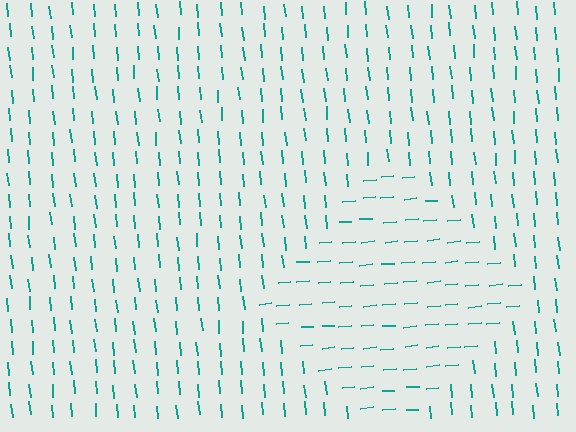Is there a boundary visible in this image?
Yes, there is a texture boundary formed by a change in line orientation.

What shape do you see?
I see a diamond.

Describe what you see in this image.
The image is filled with small teal line segments. A diamond region in the image has lines oriented differently from the surrounding lines, creating a visible texture boundary.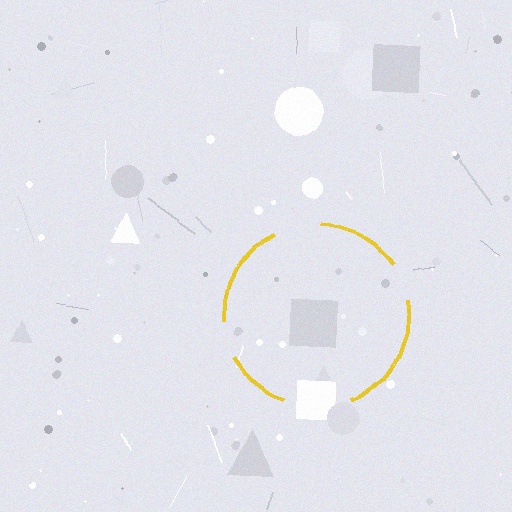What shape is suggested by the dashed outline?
The dashed outline suggests a circle.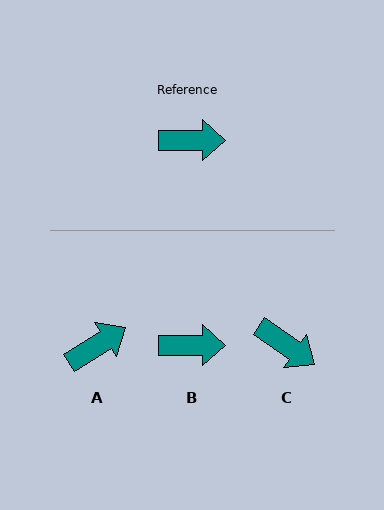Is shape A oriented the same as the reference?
No, it is off by about 32 degrees.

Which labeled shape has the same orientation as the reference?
B.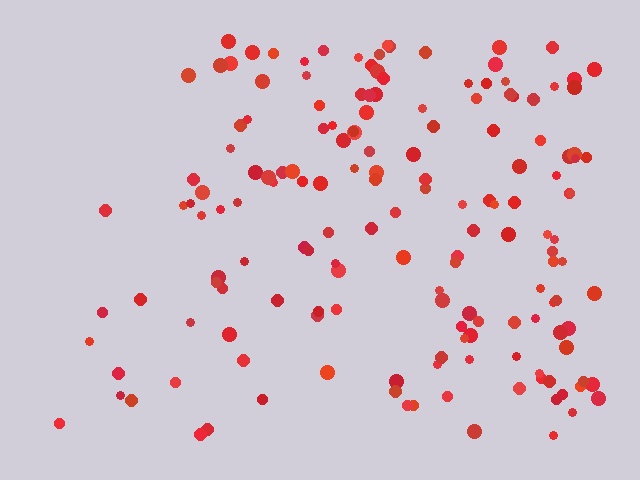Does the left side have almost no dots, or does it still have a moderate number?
Still a moderate number, just noticeably fewer than the right.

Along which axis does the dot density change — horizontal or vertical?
Horizontal.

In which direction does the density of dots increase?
From left to right, with the right side densest.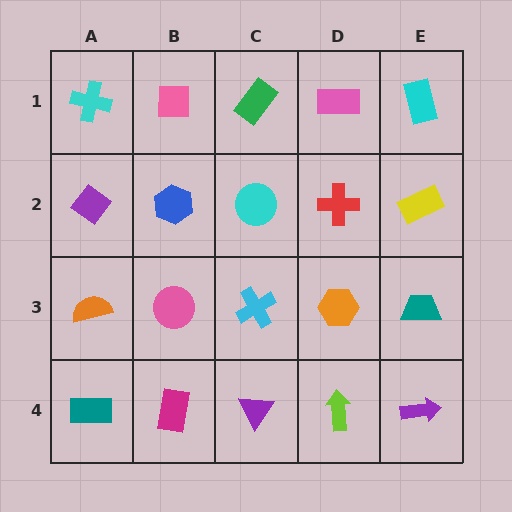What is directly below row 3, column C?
A purple triangle.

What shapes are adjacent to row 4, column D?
An orange hexagon (row 3, column D), a purple triangle (row 4, column C), a purple arrow (row 4, column E).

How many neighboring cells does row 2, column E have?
3.